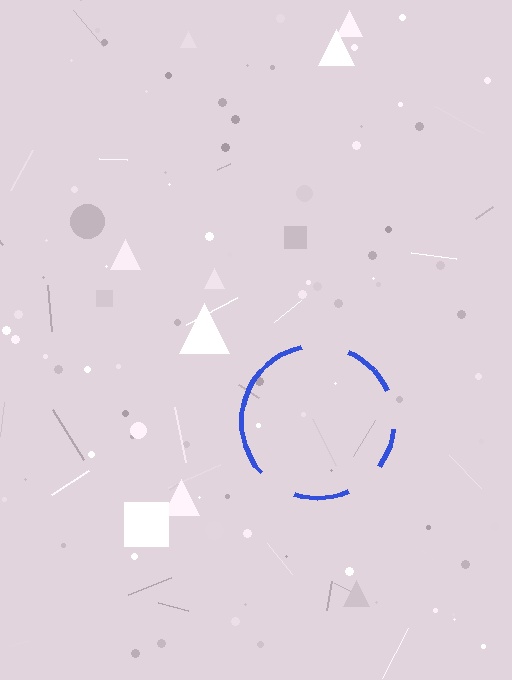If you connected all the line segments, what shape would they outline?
They would outline a circle.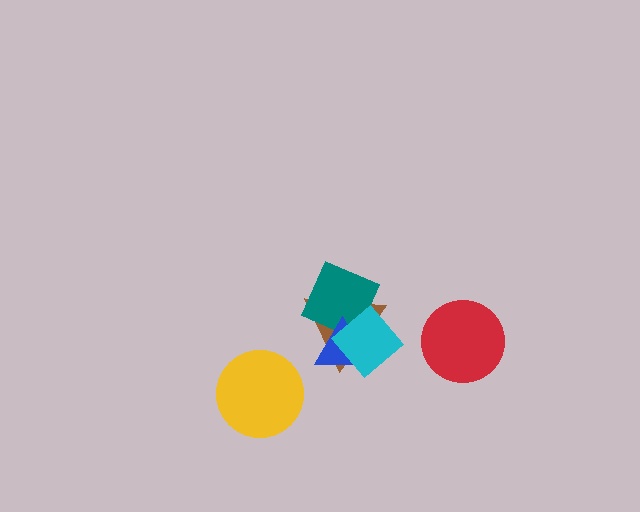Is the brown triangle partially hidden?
Yes, it is partially covered by another shape.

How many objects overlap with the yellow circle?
0 objects overlap with the yellow circle.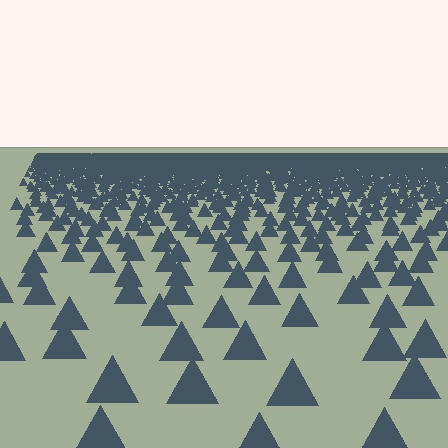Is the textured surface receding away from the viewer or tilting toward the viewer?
The surface is receding away from the viewer. Texture elements get smaller and denser toward the top.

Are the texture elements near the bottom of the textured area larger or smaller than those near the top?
Larger. Near the bottom, elements are closer to the viewer and appear at a bigger on-screen size.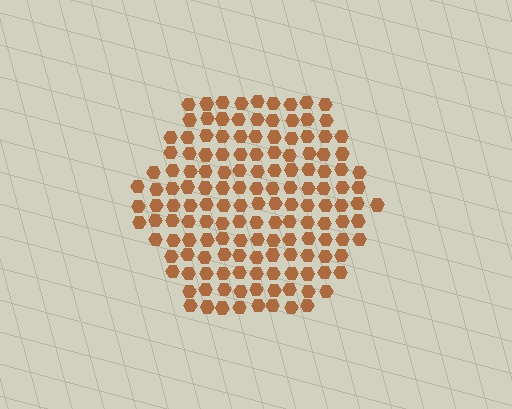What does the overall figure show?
The overall figure shows a hexagon.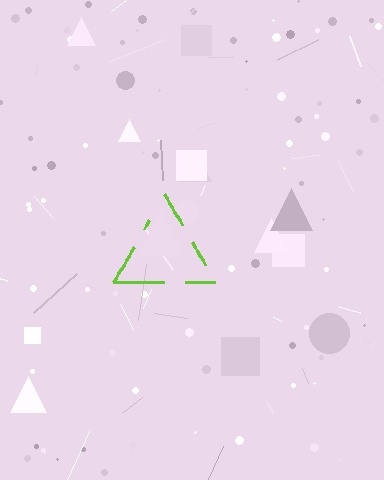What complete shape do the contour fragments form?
The contour fragments form a triangle.